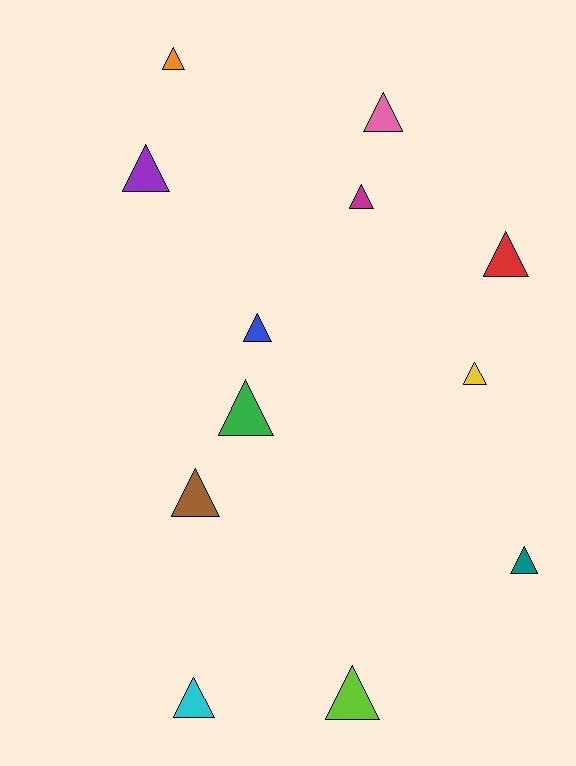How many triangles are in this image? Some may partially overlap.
There are 12 triangles.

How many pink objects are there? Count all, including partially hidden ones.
There is 1 pink object.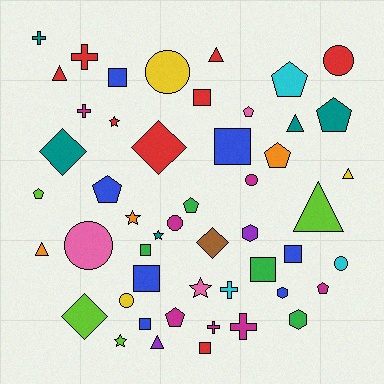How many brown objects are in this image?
There is 1 brown object.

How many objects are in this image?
There are 50 objects.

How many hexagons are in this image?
There are 3 hexagons.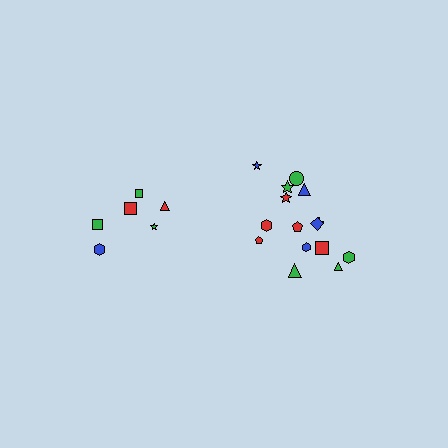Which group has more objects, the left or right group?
The right group.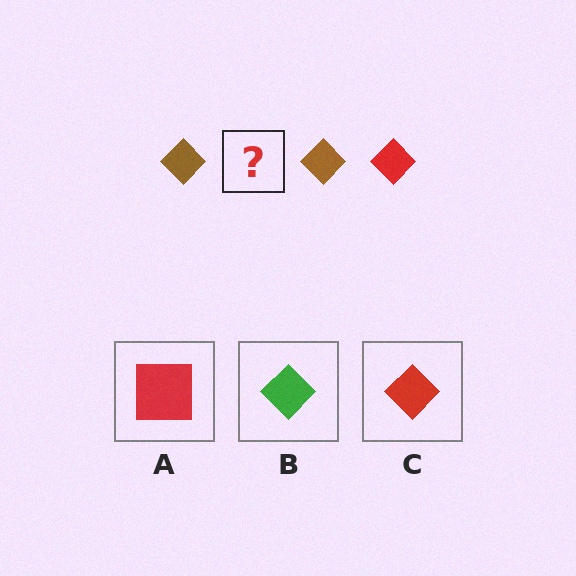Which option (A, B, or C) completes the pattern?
C.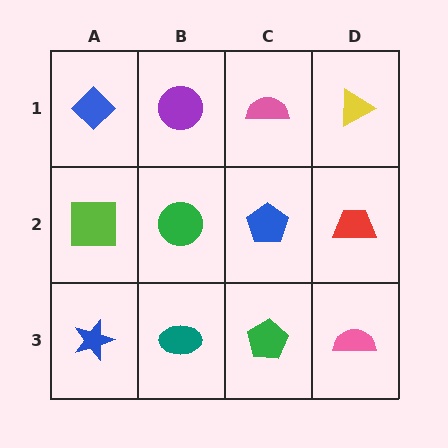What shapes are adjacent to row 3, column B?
A green circle (row 2, column B), a blue star (row 3, column A), a green pentagon (row 3, column C).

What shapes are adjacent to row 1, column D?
A red trapezoid (row 2, column D), a pink semicircle (row 1, column C).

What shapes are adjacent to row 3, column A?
A lime square (row 2, column A), a teal ellipse (row 3, column B).